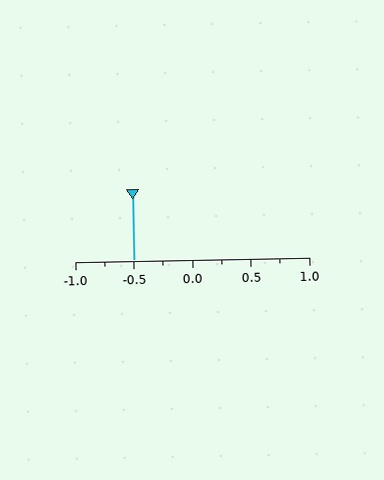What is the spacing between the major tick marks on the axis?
The major ticks are spaced 0.5 apart.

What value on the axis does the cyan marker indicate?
The marker indicates approximately -0.5.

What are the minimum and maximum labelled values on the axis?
The axis runs from -1.0 to 1.0.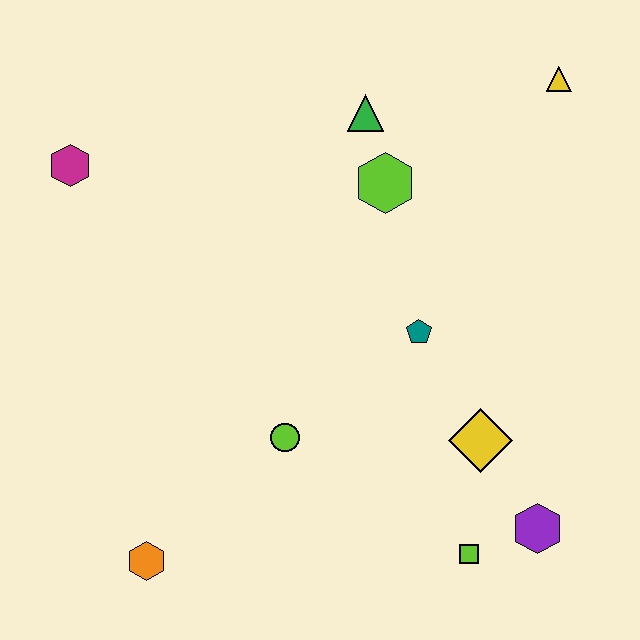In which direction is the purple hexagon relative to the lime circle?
The purple hexagon is to the right of the lime circle.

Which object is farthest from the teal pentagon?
The magenta hexagon is farthest from the teal pentagon.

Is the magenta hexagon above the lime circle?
Yes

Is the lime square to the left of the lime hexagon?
No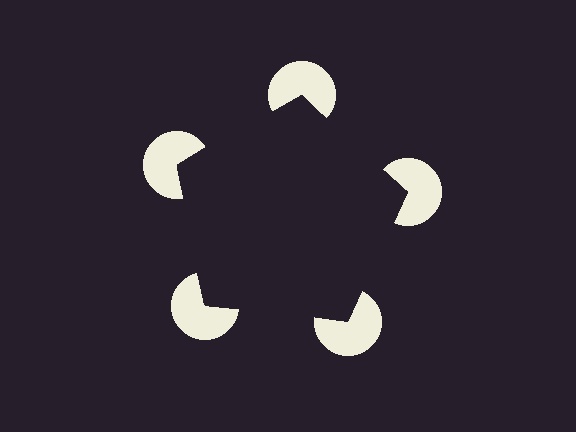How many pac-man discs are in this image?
There are 5 — one at each vertex of the illusory pentagon.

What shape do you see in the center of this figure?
An illusory pentagon — its edges are inferred from the aligned wedge cuts in the pac-man discs, not physically drawn.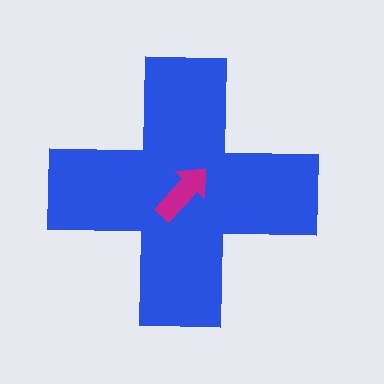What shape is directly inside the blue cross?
The magenta arrow.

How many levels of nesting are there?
2.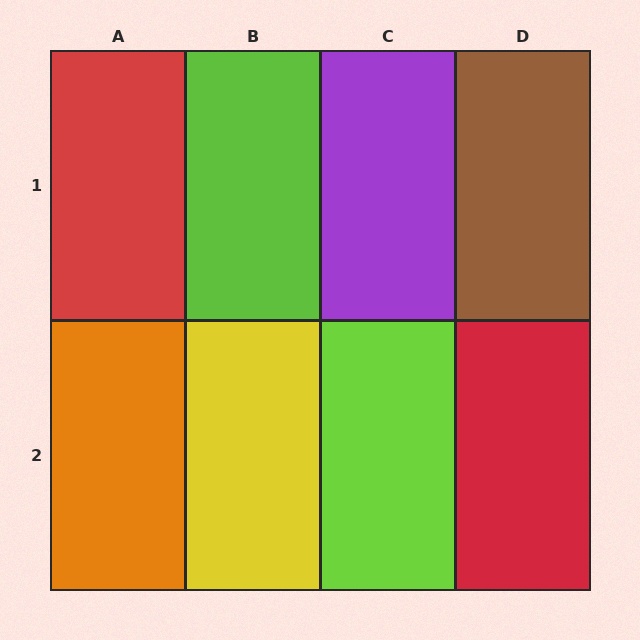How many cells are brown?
1 cell is brown.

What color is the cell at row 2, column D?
Red.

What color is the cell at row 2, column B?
Yellow.